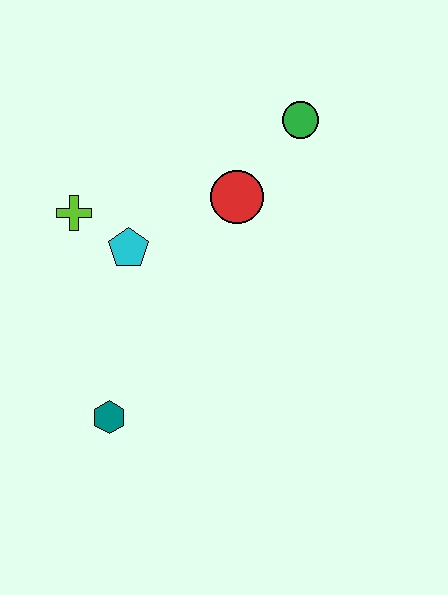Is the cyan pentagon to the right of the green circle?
No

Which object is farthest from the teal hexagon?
The green circle is farthest from the teal hexagon.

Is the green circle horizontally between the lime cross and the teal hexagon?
No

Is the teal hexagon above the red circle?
No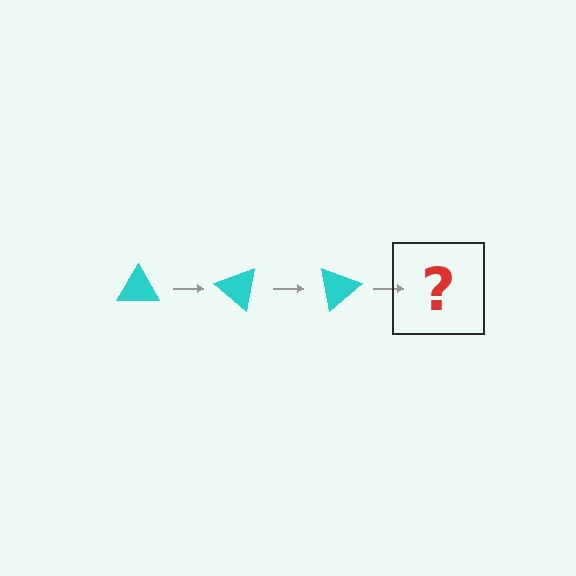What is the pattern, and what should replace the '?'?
The pattern is that the triangle rotates 40 degrees each step. The '?' should be a cyan triangle rotated 120 degrees.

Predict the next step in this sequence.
The next step is a cyan triangle rotated 120 degrees.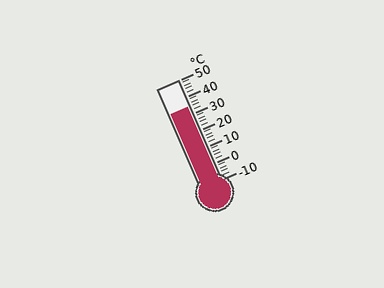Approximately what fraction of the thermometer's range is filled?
The thermometer is filled to approximately 75% of its range.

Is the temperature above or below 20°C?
The temperature is above 20°C.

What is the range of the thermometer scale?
The thermometer scale ranges from -10°C to 50°C.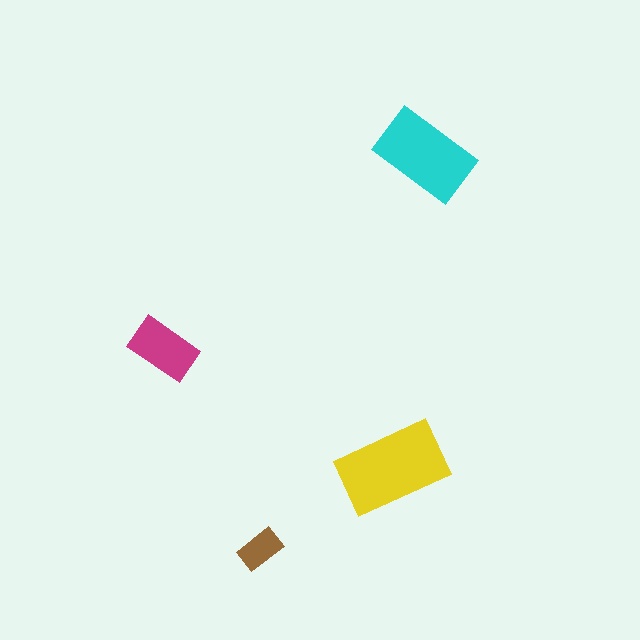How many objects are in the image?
There are 4 objects in the image.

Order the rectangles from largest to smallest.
the yellow one, the cyan one, the magenta one, the brown one.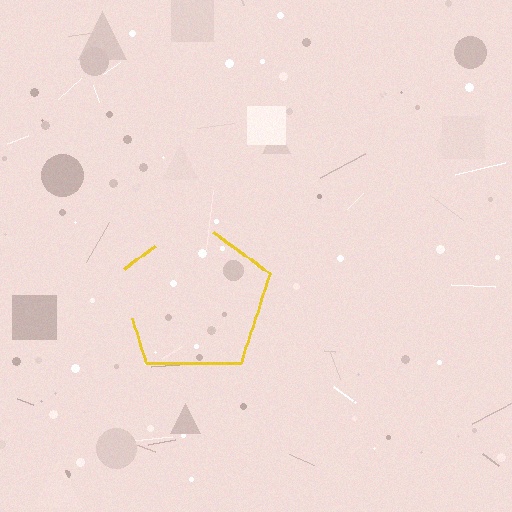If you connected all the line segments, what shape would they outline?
They would outline a pentagon.